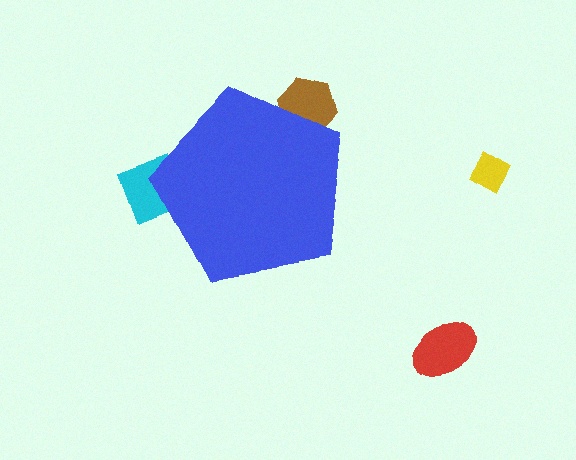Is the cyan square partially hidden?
Yes, the cyan square is partially hidden behind the blue pentagon.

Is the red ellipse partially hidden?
No, the red ellipse is fully visible.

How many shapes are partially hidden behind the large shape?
2 shapes are partially hidden.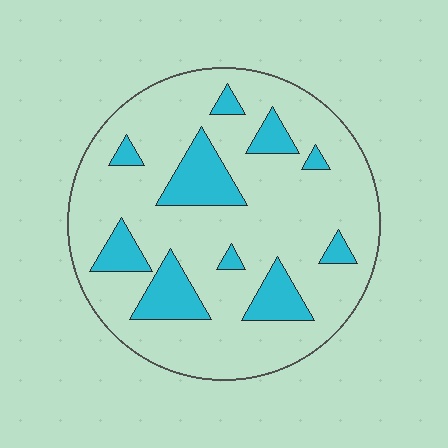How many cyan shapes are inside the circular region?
10.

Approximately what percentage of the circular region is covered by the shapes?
Approximately 20%.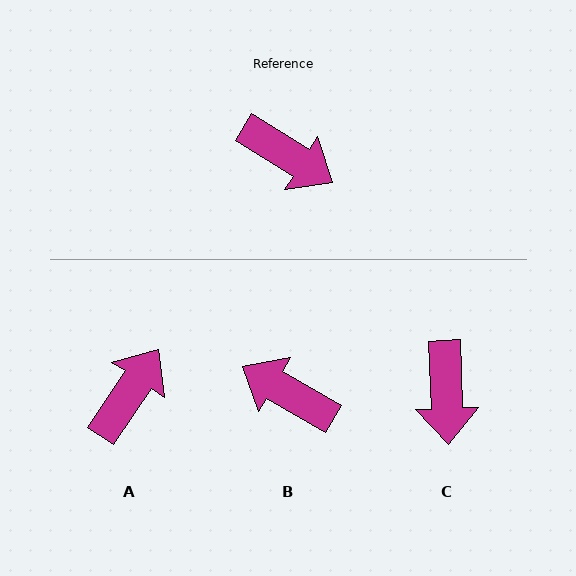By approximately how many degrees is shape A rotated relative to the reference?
Approximately 88 degrees counter-clockwise.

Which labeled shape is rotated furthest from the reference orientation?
B, about 179 degrees away.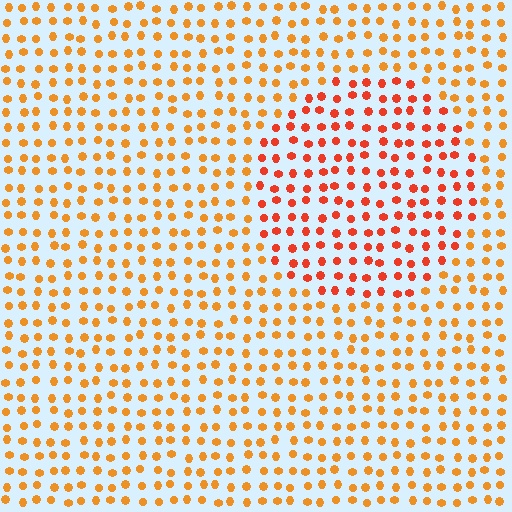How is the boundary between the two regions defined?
The boundary is defined purely by a slight shift in hue (about 26 degrees). Spacing, size, and orientation are identical on both sides.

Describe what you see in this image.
The image is filled with small orange elements in a uniform arrangement. A circle-shaped region is visible where the elements are tinted to a slightly different hue, forming a subtle color boundary.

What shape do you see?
I see a circle.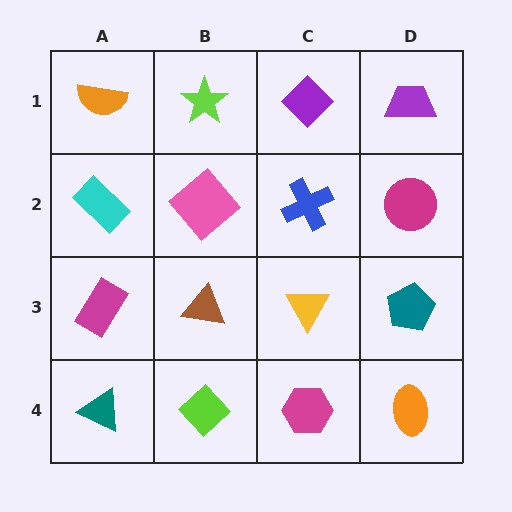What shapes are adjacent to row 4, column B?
A brown triangle (row 3, column B), a teal triangle (row 4, column A), a magenta hexagon (row 4, column C).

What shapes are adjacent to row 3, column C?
A blue cross (row 2, column C), a magenta hexagon (row 4, column C), a brown triangle (row 3, column B), a teal pentagon (row 3, column D).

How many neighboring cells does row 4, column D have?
2.